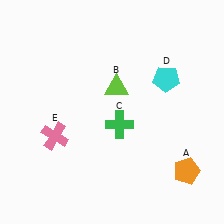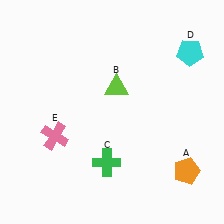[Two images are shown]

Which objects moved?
The objects that moved are: the green cross (C), the cyan pentagon (D).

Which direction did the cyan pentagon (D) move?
The cyan pentagon (D) moved up.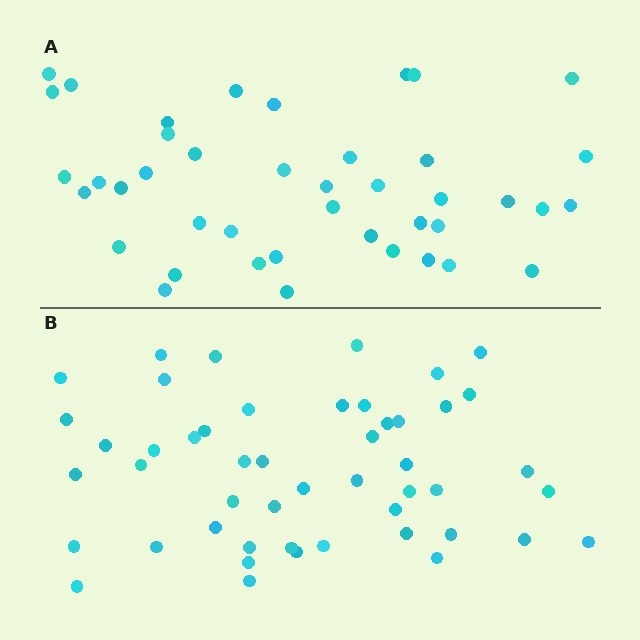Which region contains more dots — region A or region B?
Region B (the bottom region) has more dots.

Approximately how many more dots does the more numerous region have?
Region B has roughly 8 or so more dots than region A.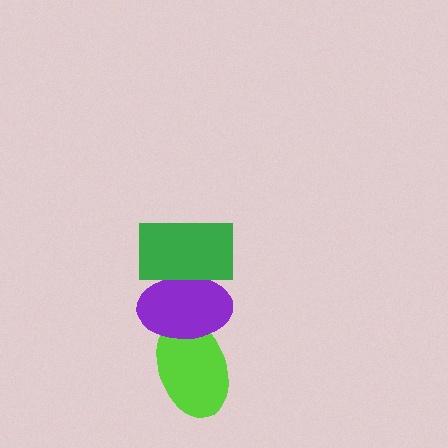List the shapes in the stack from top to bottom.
From top to bottom: the green rectangle, the purple ellipse, the lime ellipse.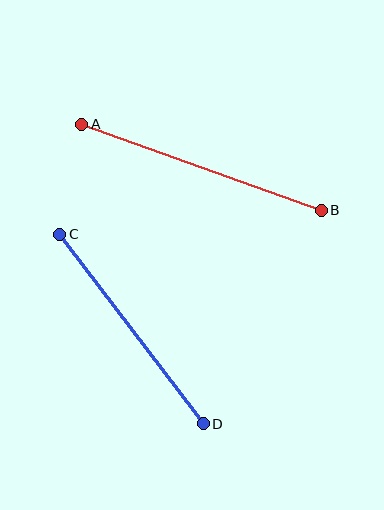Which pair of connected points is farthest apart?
Points A and B are farthest apart.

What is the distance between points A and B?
The distance is approximately 255 pixels.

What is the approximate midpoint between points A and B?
The midpoint is at approximately (202, 167) pixels.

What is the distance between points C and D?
The distance is approximately 238 pixels.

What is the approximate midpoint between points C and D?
The midpoint is at approximately (132, 329) pixels.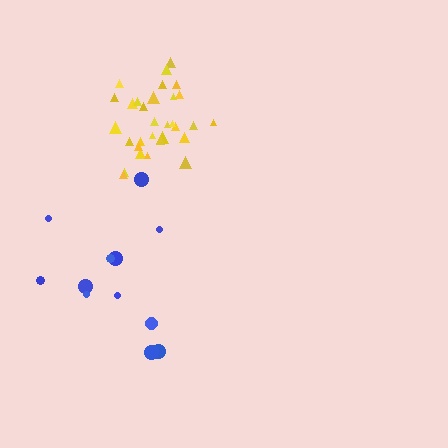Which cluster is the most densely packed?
Yellow.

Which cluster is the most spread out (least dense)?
Blue.